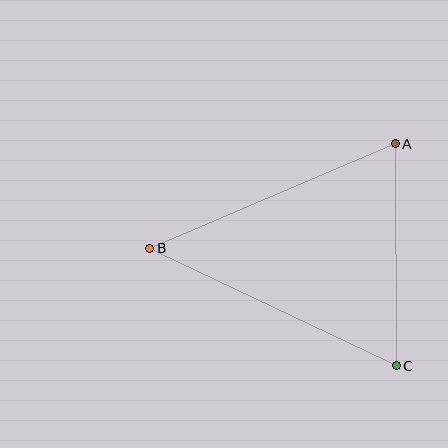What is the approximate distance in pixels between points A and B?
The distance between A and B is approximately 267 pixels.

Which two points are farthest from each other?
Points B and C are farthest from each other.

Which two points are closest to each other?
Points A and C are closest to each other.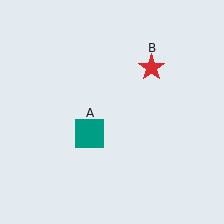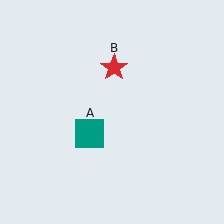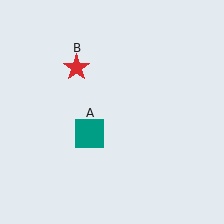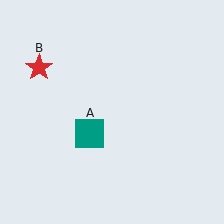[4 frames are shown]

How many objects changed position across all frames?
1 object changed position: red star (object B).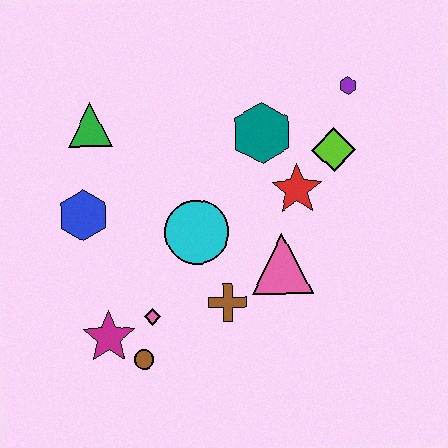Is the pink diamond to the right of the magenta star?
Yes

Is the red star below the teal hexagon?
Yes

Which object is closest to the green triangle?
The blue hexagon is closest to the green triangle.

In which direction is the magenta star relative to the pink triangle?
The magenta star is to the left of the pink triangle.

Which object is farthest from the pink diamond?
The purple hexagon is farthest from the pink diamond.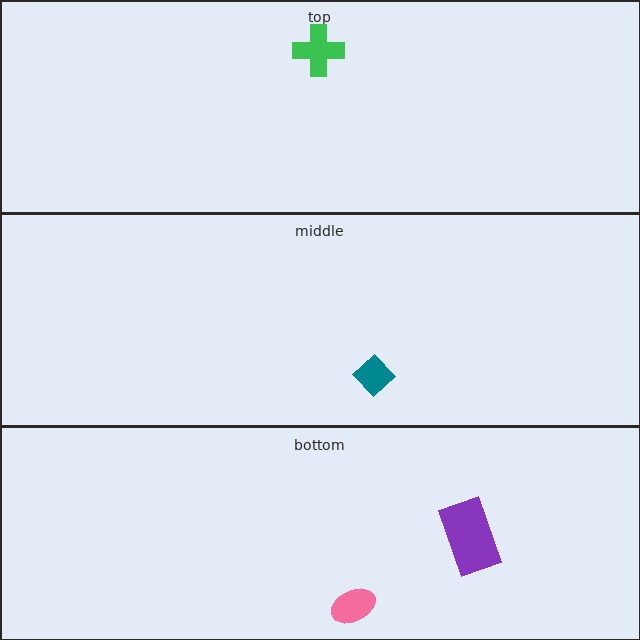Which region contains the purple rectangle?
The bottom region.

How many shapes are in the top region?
1.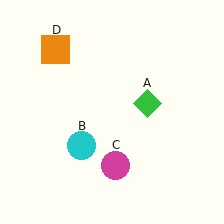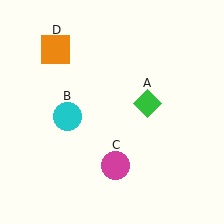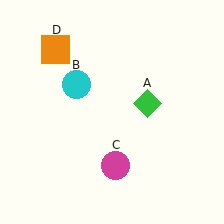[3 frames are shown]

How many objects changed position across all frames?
1 object changed position: cyan circle (object B).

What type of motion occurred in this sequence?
The cyan circle (object B) rotated clockwise around the center of the scene.